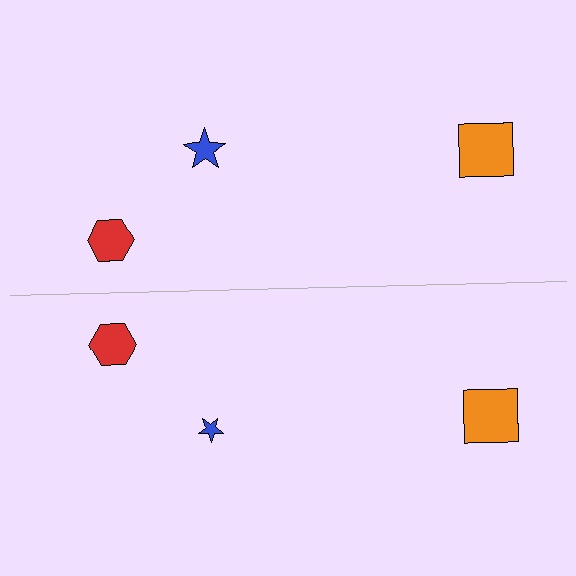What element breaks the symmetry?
The blue star on the bottom side has a different size than its mirror counterpart.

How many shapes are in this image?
There are 6 shapes in this image.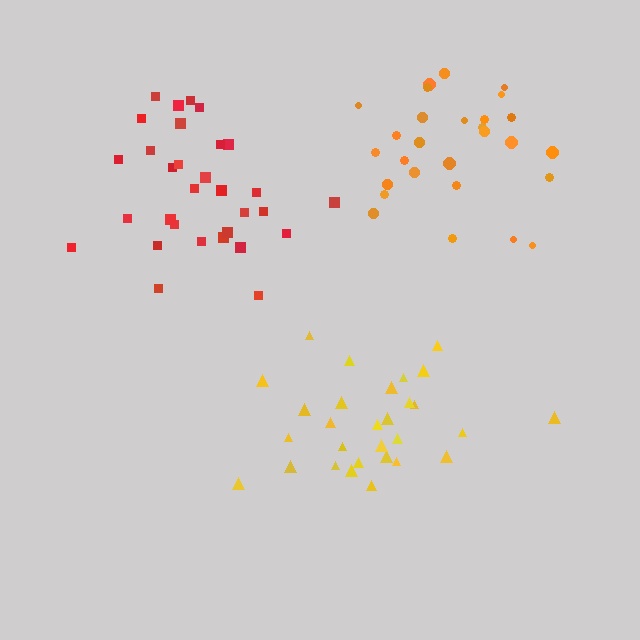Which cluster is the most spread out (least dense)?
Orange.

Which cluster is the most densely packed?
Yellow.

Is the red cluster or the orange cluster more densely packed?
Red.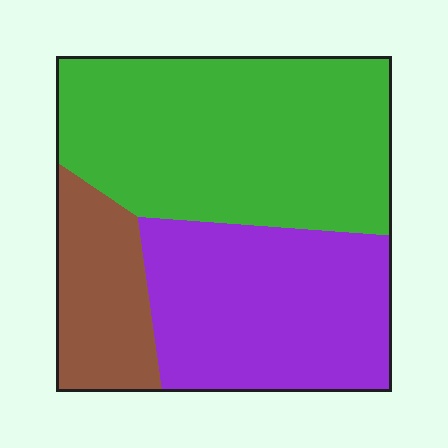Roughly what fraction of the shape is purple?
Purple covers roughly 35% of the shape.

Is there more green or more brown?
Green.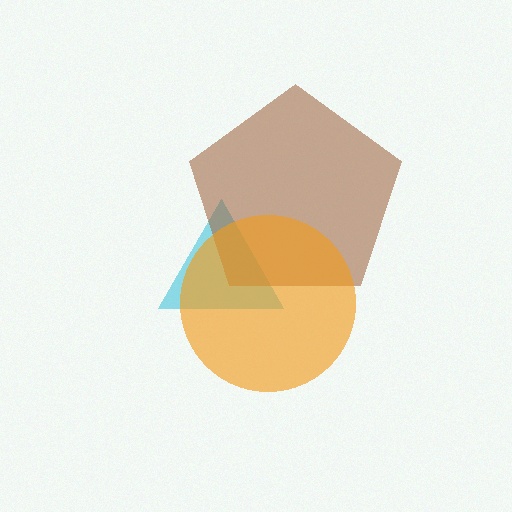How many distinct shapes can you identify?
There are 3 distinct shapes: a cyan triangle, a brown pentagon, an orange circle.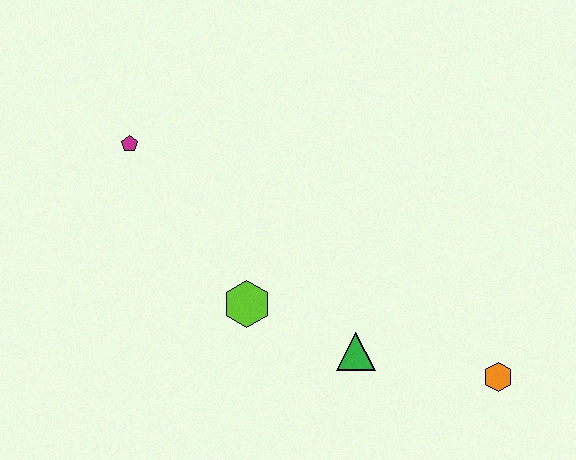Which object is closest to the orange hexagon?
The green triangle is closest to the orange hexagon.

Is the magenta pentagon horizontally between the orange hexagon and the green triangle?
No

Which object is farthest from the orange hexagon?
The magenta pentagon is farthest from the orange hexagon.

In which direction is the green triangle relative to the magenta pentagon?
The green triangle is to the right of the magenta pentagon.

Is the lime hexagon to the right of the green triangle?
No